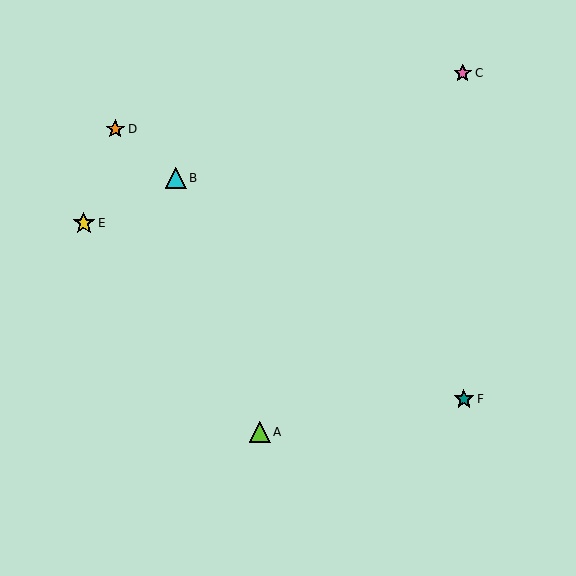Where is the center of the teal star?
The center of the teal star is at (464, 399).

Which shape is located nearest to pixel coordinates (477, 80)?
The pink star (labeled C) at (463, 73) is nearest to that location.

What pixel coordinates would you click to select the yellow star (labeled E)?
Click at (84, 223) to select the yellow star E.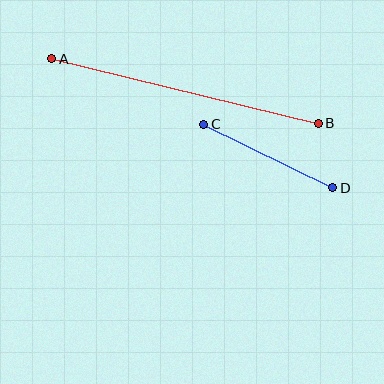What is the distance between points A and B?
The distance is approximately 274 pixels.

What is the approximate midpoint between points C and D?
The midpoint is at approximately (268, 156) pixels.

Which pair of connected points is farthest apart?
Points A and B are farthest apart.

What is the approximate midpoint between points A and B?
The midpoint is at approximately (185, 91) pixels.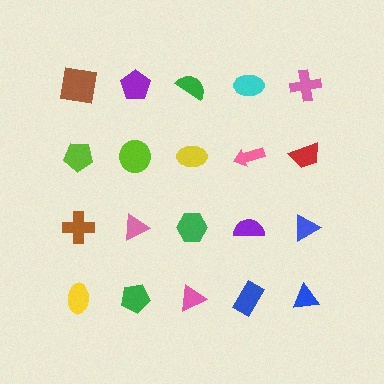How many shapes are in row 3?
5 shapes.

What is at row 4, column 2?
A green pentagon.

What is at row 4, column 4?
A blue rectangle.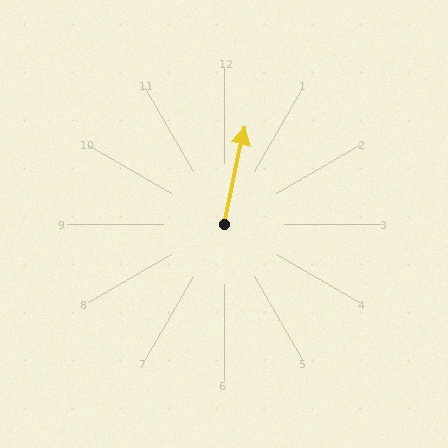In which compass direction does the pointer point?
North.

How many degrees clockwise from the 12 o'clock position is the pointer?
Approximately 12 degrees.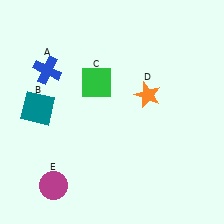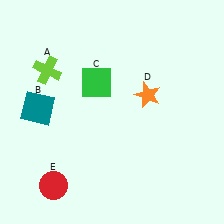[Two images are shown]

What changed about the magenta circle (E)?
In Image 1, E is magenta. In Image 2, it changed to red.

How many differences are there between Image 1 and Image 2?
There are 2 differences between the two images.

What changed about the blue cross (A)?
In Image 1, A is blue. In Image 2, it changed to lime.